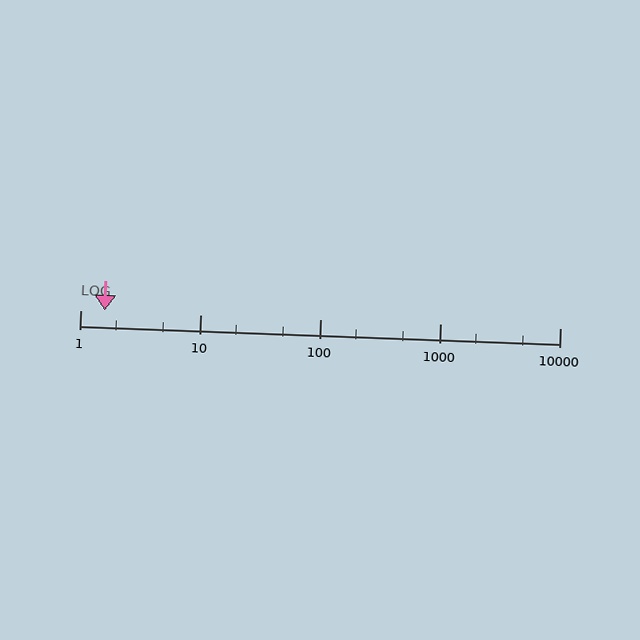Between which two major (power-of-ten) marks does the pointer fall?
The pointer is between 1 and 10.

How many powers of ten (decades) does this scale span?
The scale spans 4 decades, from 1 to 10000.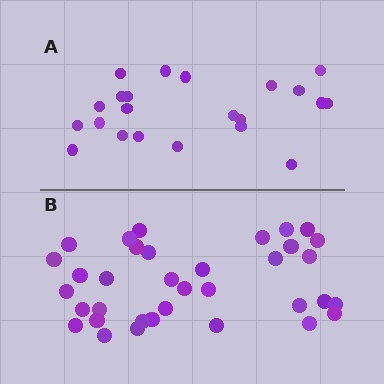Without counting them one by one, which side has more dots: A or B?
Region B (the bottom region) has more dots.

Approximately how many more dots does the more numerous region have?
Region B has approximately 15 more dots than region A.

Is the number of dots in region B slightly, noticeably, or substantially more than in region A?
Region B has substantially more. The ratio is roughly 1.6 to 1.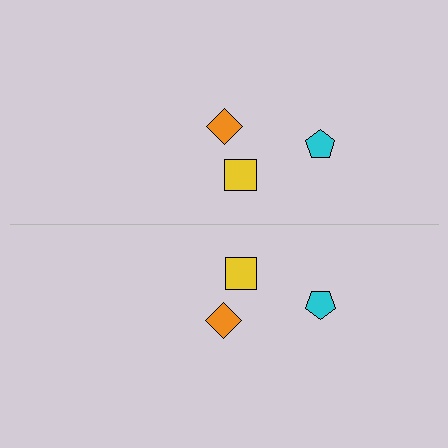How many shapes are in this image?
There are 6 shapes in this image.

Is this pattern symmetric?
Yes, this pattern has bilateral (reflection) symmetry.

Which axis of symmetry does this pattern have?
The pattern has a horizontal axis of symmetry running through the center of the image.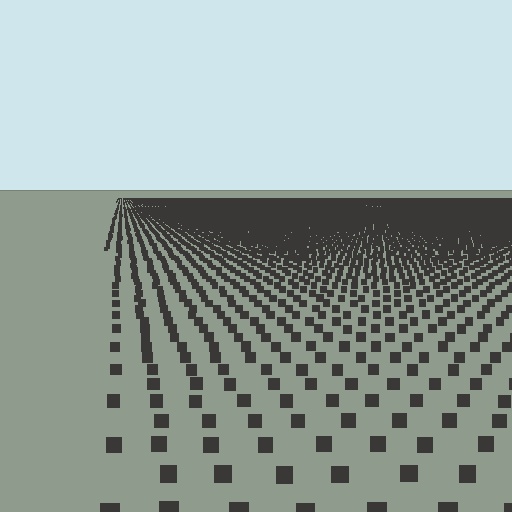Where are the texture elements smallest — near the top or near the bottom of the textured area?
Near the top.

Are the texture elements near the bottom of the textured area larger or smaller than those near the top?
Larger. Near the bottom, elements are closer to the viewer and appear at a bigger on-screen size.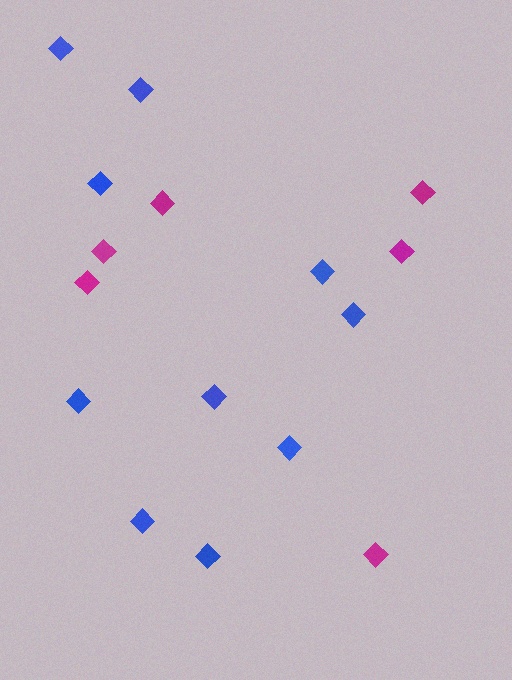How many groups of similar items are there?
There are 2 groups: one group of magenta diamonds (6) and one group of blue diamonds (10).